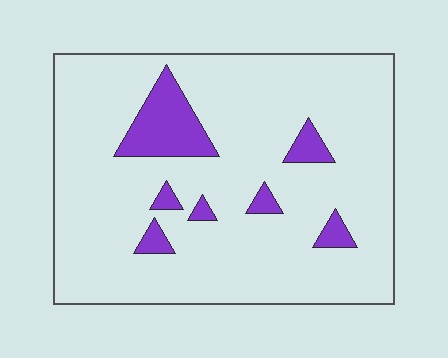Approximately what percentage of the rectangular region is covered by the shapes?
Approximately 10%.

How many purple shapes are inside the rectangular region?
7.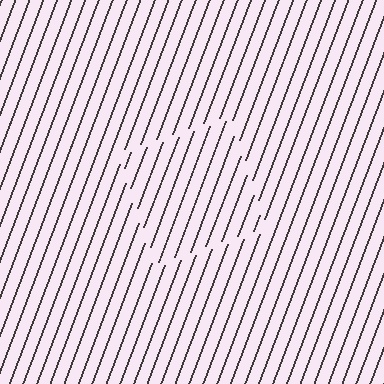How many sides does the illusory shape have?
4 sides — the line-ends trace a square.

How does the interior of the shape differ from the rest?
The interior of the shape contains the same grating, shifted by half a period — the contour is defined by the phase discontinuity where line-ends from the inner and outer gratings abut.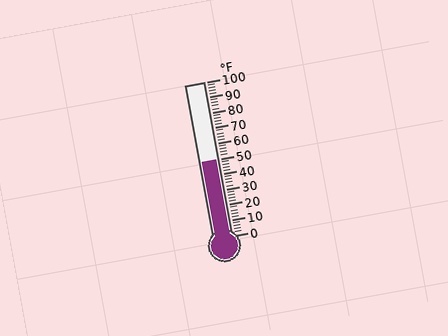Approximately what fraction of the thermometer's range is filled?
The thermometer is filled to approximately 50% of its range.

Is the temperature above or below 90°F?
The temperature is below 90°F.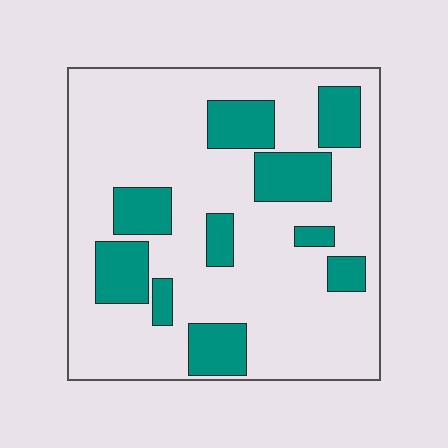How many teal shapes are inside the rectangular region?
10.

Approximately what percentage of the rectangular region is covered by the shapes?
Approximately 25%.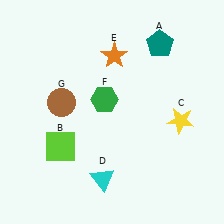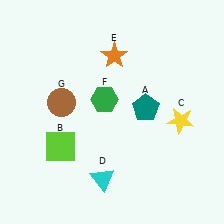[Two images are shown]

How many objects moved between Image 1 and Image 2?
1 object moved between the two images.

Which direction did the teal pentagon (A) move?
The teal pentagon (A) moved down.